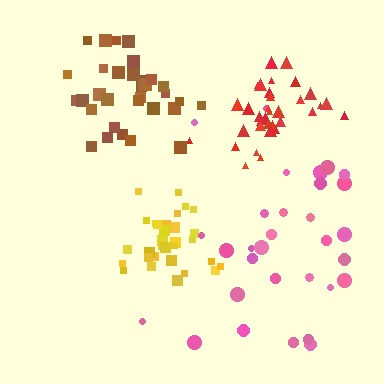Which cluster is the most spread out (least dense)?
Pink.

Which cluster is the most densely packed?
Yellow.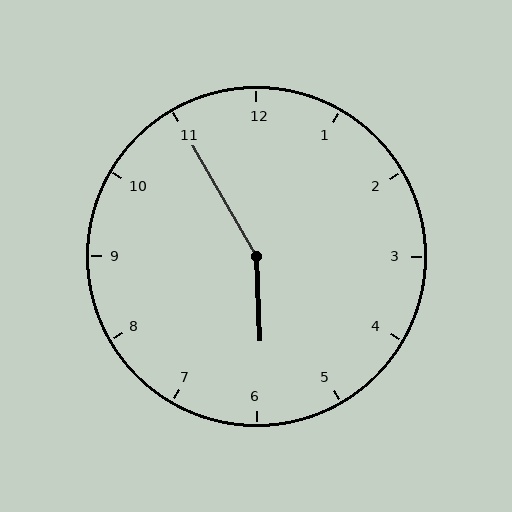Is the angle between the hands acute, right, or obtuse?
It is obtuse.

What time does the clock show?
5:55.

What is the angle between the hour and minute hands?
Approximately 152 degrees.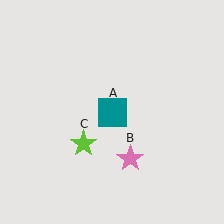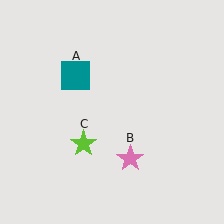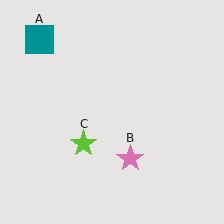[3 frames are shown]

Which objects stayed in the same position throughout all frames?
Pink star (object B) and lime star (object C) remained stationary.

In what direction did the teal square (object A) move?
The teal square (object A) moved up and to the left.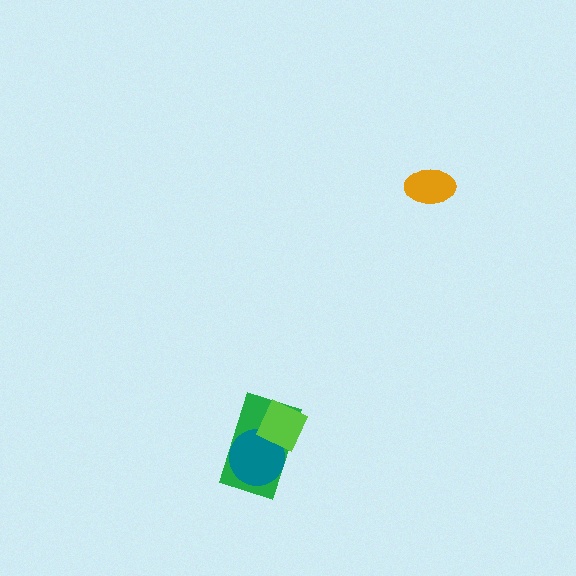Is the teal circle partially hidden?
Yes, it is partially covered by another shape.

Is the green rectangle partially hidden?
Yes, it is partially covered by another shape.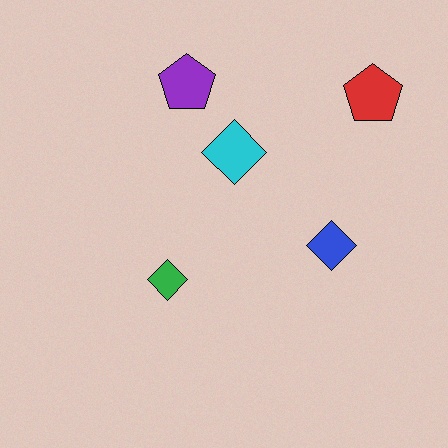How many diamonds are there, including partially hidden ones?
There are 3 diamonds.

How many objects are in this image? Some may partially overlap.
There are 5 objects.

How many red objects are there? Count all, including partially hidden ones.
There is 1 red object.